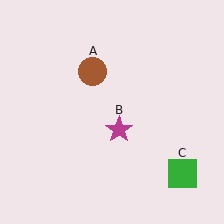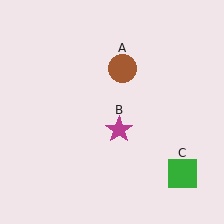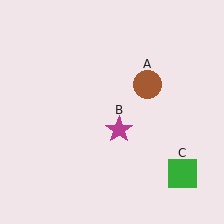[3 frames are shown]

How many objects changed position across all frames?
1 object changed position: brown circle (object A).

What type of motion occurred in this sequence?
The brown circle (object A) rotated clockwise around the center of the scene.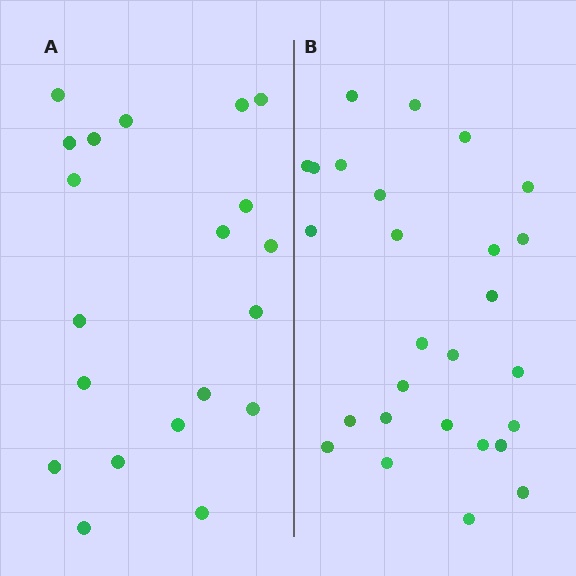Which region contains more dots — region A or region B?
Region B (the right region) has more dots.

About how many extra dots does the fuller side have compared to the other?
Region B has roughly 8 or so more dots than region A.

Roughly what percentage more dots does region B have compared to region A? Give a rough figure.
About 35% more.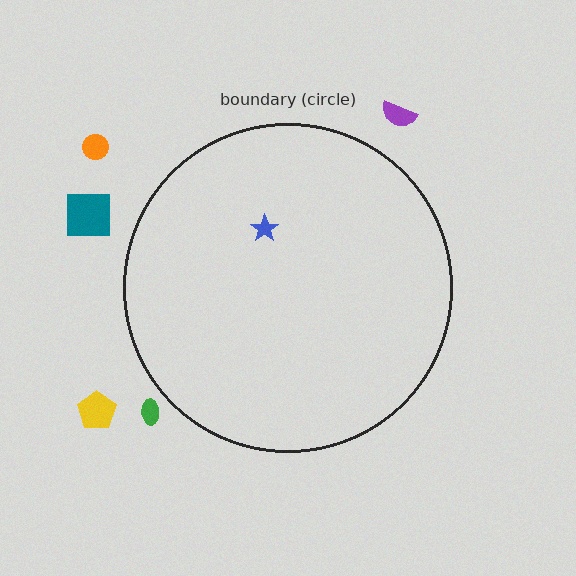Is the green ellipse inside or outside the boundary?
Outside.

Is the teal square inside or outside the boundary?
Outside.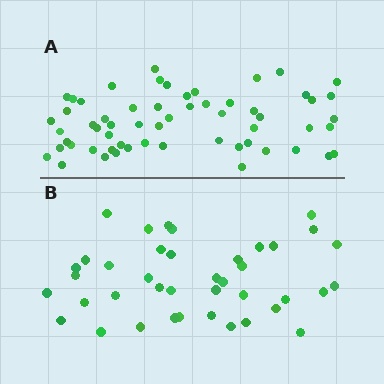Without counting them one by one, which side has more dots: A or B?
Region A (the top region) has more dots.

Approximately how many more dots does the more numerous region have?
Region A has approximately 20 more dots than region B.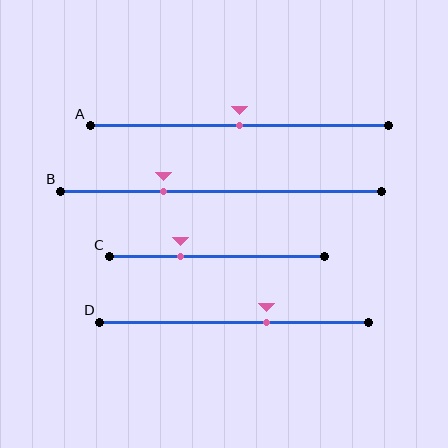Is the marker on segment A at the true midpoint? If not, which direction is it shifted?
Yes, the marker on segment A is at the true midpoint.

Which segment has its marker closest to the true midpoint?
Segment A has its marker closest to the true midpoint.